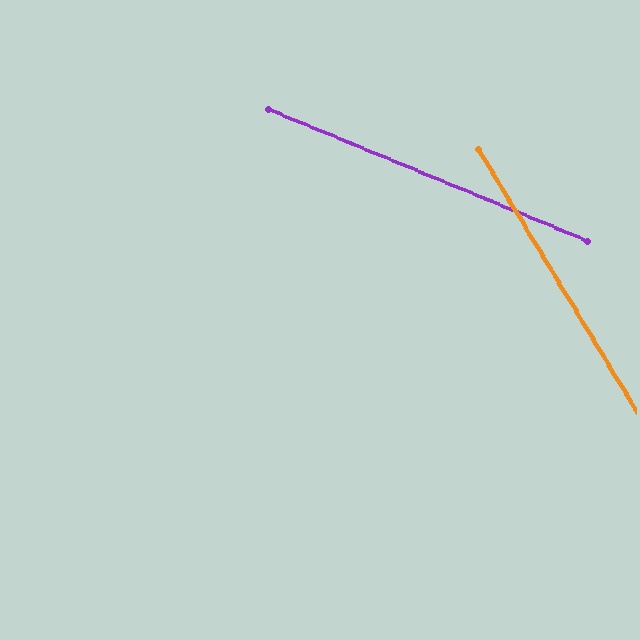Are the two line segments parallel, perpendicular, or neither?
Neither parallel nor perpendicular — they differ by about 36°.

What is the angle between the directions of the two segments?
Approximately 36 degrees.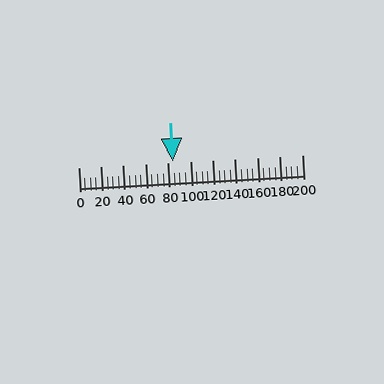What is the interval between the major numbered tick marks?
The major tick marks are spaced 20 units apart.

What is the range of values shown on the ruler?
The ruler shows values from 0 to 200.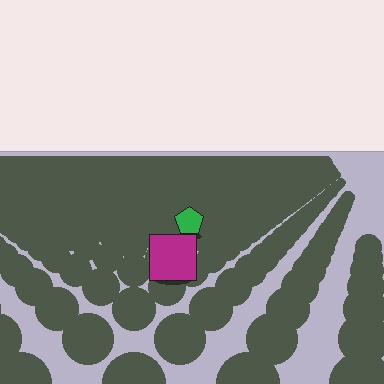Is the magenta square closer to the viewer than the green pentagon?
Yes. The magenta square is closer — you can tell from the texture gradient: the ground texture is coarser near it.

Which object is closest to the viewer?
The magenta square is closest. The texture marks near it are larger and more spread out.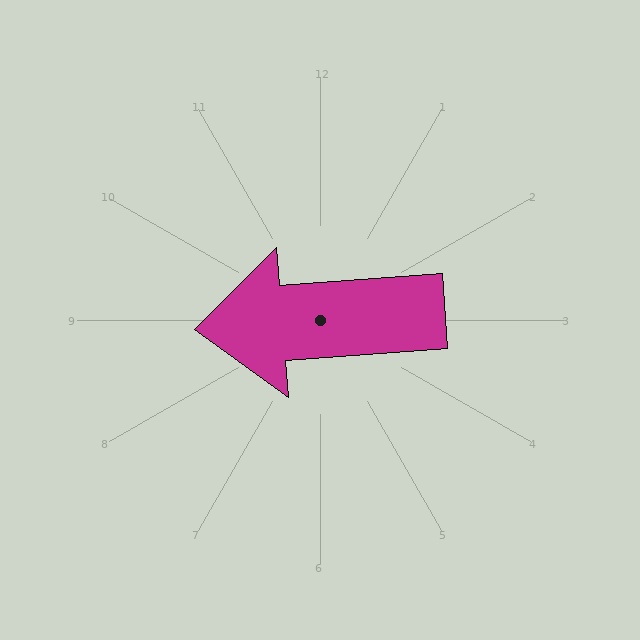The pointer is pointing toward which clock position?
Roughly 9 o'clock.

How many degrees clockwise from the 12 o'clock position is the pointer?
Approximately 266 degrees.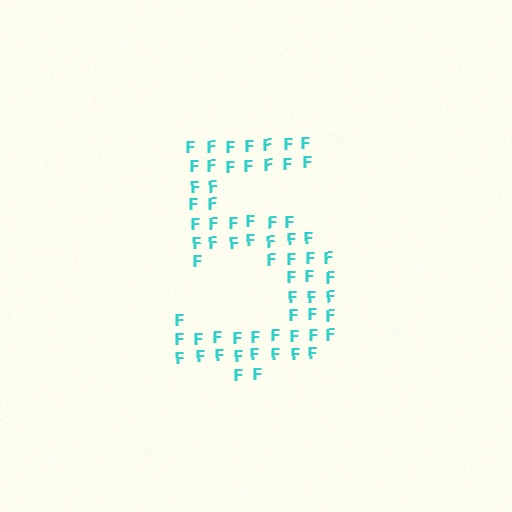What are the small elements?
The small elements are letter F's.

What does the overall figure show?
The overall figure shows the digit 5.